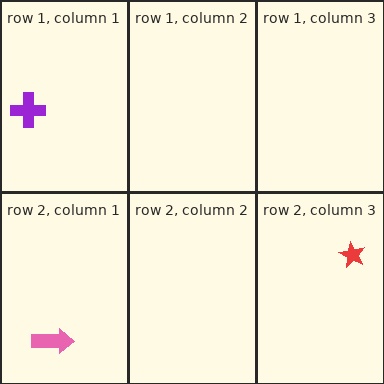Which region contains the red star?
The row 2, column 3 region.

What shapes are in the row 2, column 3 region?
The red star.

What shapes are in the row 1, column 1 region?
The purple cross.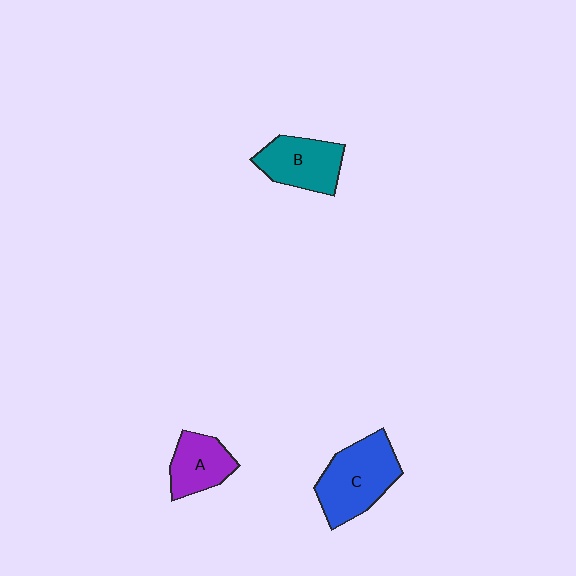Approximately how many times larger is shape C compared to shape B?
Approximately 1.3 times.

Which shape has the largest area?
Shape C (blue).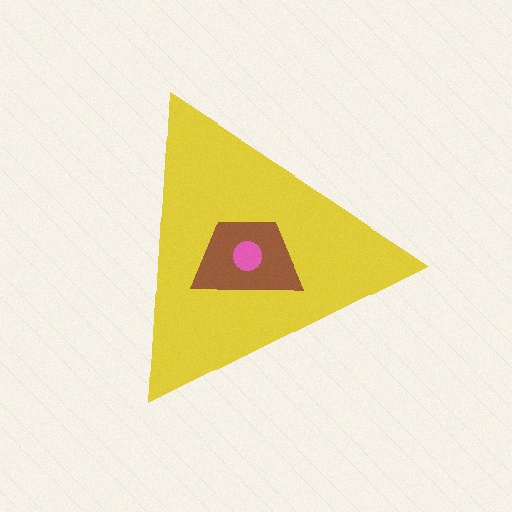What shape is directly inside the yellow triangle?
The brown trapezoid.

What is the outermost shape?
The yellow triangle.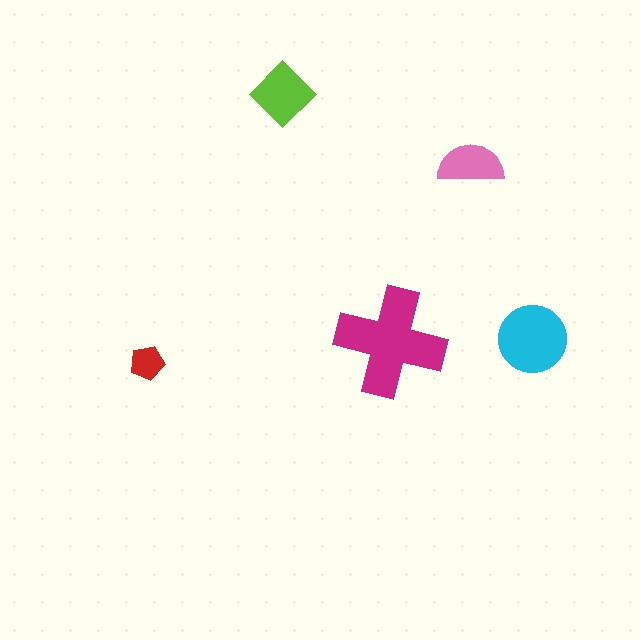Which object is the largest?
The magenta cross.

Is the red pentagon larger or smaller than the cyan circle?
Smaller.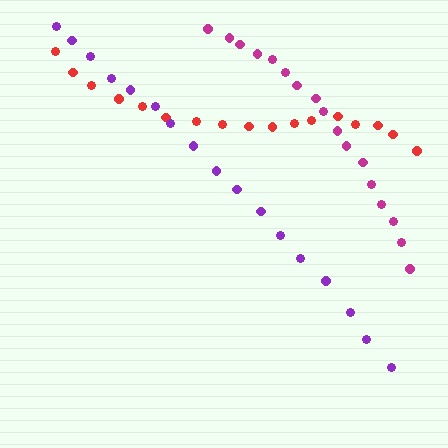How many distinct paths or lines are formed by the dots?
There are 3 distinct paths.